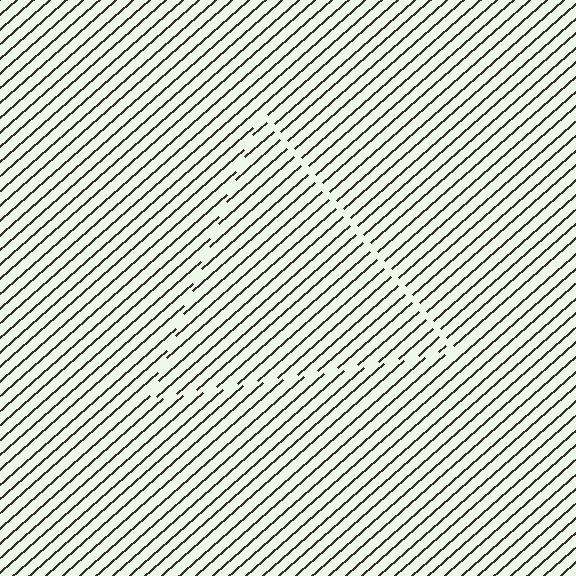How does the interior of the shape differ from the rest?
The interior of the shape contains the same grating, shifted by half a period — the contour is defined by the phase discontinuity where line-ends from the inner and outer gratings abut.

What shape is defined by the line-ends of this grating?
An illusory triangle. The interior of the shape contains the same grating, shifted by half a period — the contour is defined by the phase discontinuity where line-ends from the inner and outer gratings abut.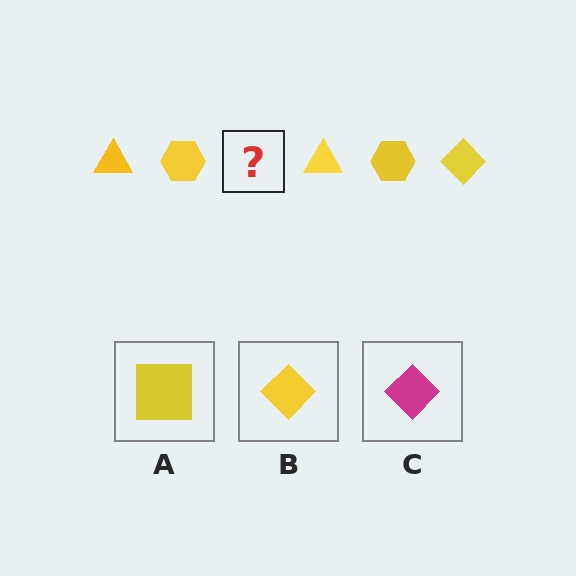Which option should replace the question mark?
Option B.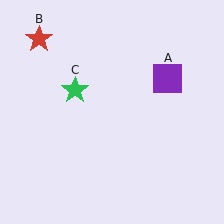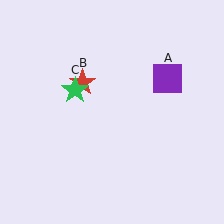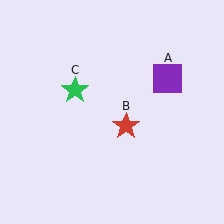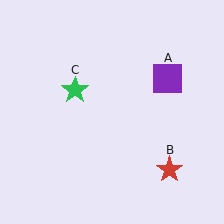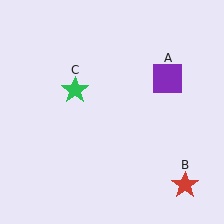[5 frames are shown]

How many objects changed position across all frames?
1 object changed position: red star (object B).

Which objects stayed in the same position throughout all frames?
Purple square (object A) and green star (object C) remained stationary.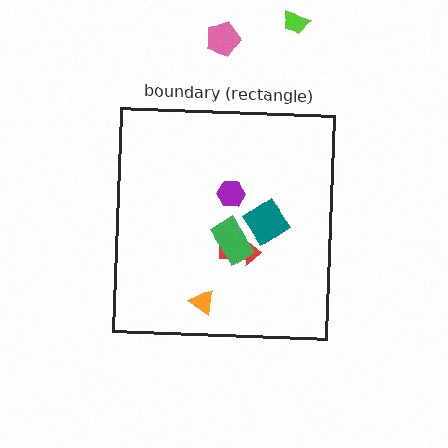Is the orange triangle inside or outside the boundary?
Inside.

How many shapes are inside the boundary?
5 inside, 2 outside.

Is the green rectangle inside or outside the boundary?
Inside.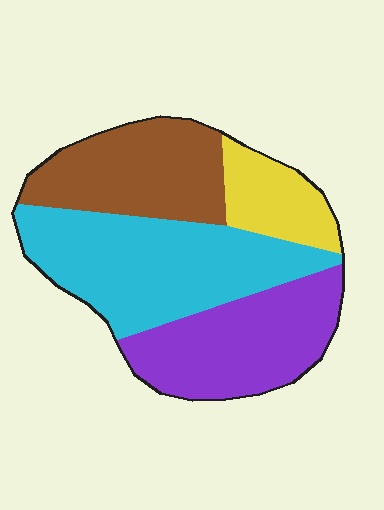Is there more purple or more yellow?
Purple.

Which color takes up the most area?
Cyan, at roughly 35%.